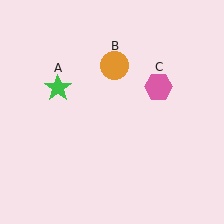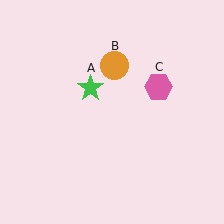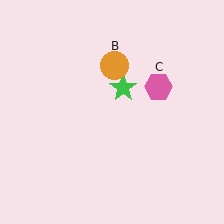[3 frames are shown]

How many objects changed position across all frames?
1 object changed position: green star (object A).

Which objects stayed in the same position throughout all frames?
Orange circle (object B) and pink hexagon (object C) remained stationary.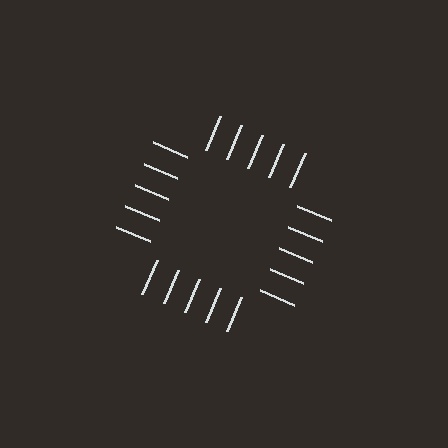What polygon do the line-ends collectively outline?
An illusory square — the line segments terminate on its edges but no continuous stroke is drawn.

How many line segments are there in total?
20 — 5 along each of the 4 edges.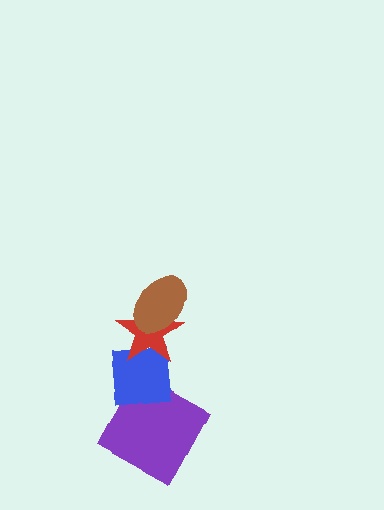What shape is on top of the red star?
The brown ellipse is on top of the red star.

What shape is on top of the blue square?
The red star is on top of the blue square.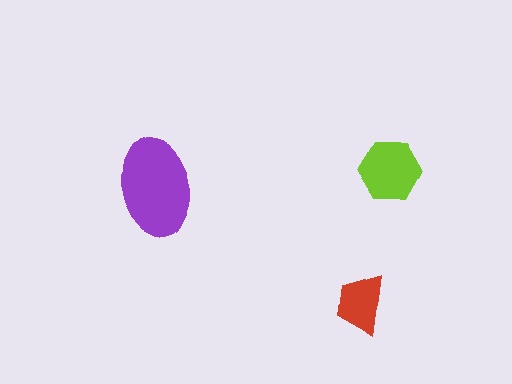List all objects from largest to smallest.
The purple ellipse, the lime hexagon, the red trapezoid.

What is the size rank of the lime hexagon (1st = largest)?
2nd.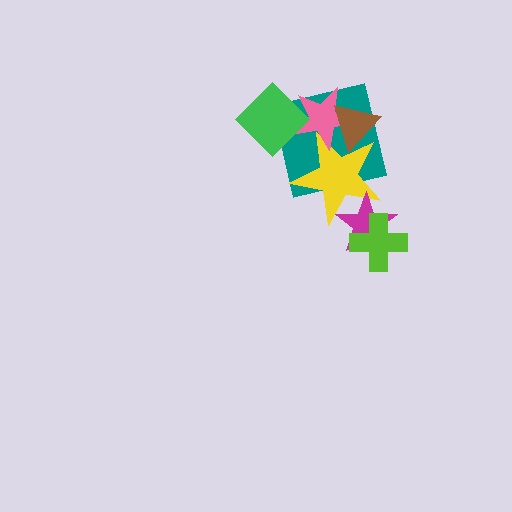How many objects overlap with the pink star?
4 objects overlap with the pink star.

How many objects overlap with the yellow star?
4 objects overlap with the yellow star.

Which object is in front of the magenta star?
The lime cross is in front of the magenta star.